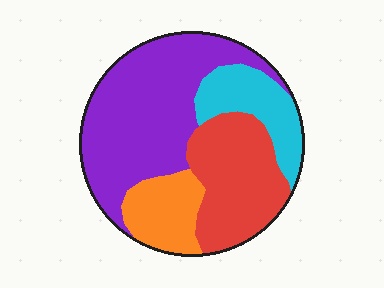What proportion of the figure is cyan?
Cyan takes up less than a sixth of the figure.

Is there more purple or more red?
Purple.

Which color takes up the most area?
Purple, at roughly 45%.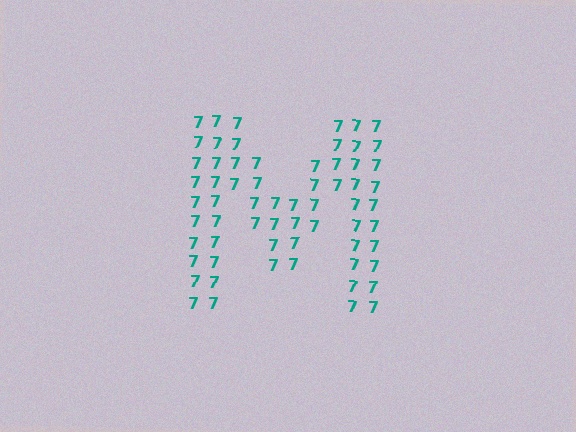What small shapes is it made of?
It is made of small digit 7's.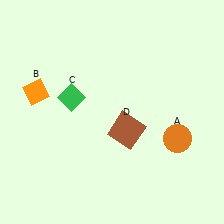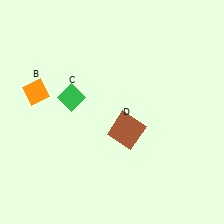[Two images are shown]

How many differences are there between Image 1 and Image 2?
There is 1 difference between the two images.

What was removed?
The orange circle (A) was removed in Image 2.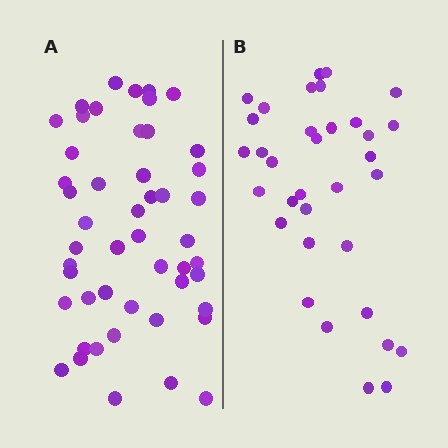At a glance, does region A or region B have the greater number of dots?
Region A (the left region) has more dots.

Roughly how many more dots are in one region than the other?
Region A has approximately 15 more dots than region B.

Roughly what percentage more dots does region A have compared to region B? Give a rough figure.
About 45% more.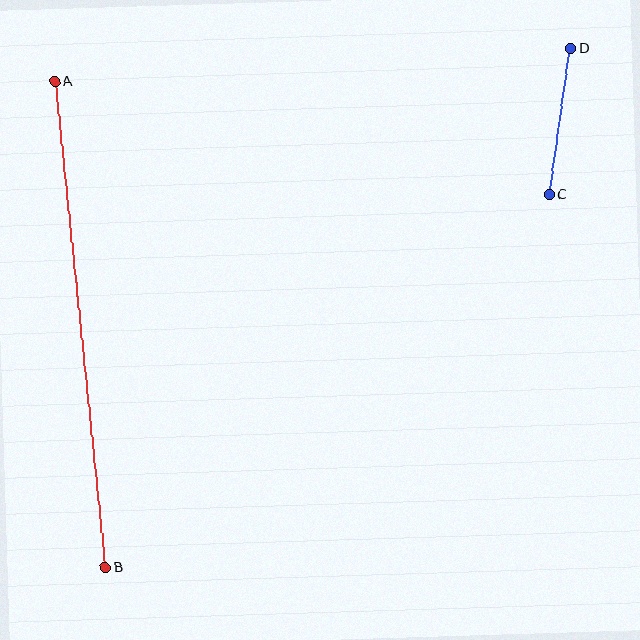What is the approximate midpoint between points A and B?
The midpoint is at approximately (80, 324) pixels.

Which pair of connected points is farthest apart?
Points A and B are farthest apart.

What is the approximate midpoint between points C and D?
The midpoint is at approximately (560, 121) pixels.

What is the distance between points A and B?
The distance is approximately 488 pixels.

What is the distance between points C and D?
The distance is approximately 148 pixels.